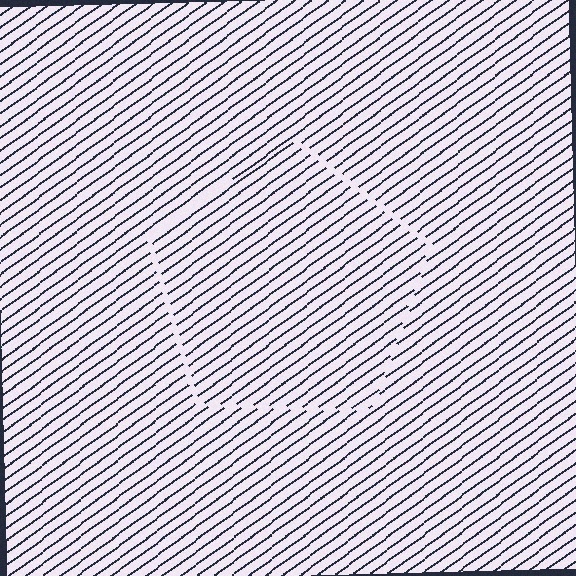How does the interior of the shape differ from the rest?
The interior of the shape contains the same grating, shifted by half a period — the contour is defined by the phase discontinuity where line-ends from the inner and outer gratings abut.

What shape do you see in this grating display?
An illusory pentagon. The interior of the shape contains the same grating, shifted by half a period — the contour is defined by the phase discontinuity where line-ends from the inner and outer gratings abut.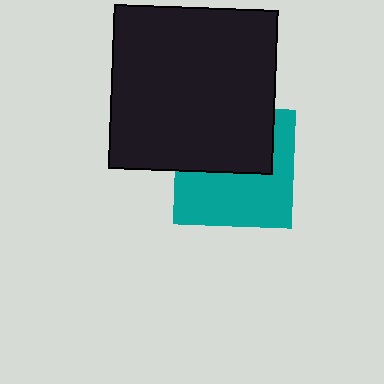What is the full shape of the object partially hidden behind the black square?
The partially hidden object is a teal square.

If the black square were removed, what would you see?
You would see the complete teal square.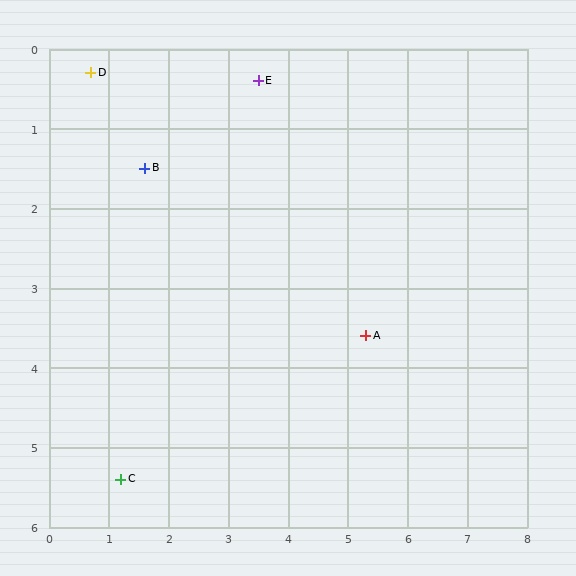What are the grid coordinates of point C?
Point C is at approximately (1.2, 5.4).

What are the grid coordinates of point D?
Point D is at approximately (0.7, 0.3).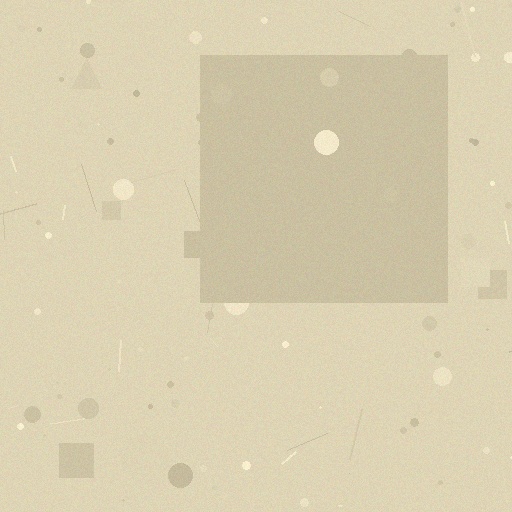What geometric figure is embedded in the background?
A square is embedded in the background.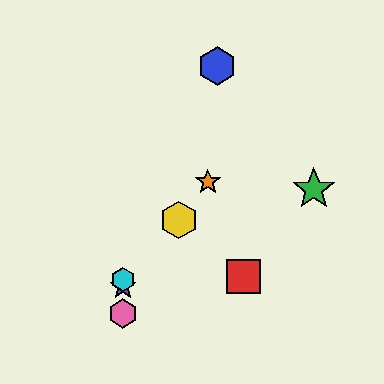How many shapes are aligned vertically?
3 shapes (the purple star, the cyan hexagon, the pink hexagon) are aligned vertically.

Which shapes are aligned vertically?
The purple star, the cyan hexagon, the pink hexagon are aligned vertically.